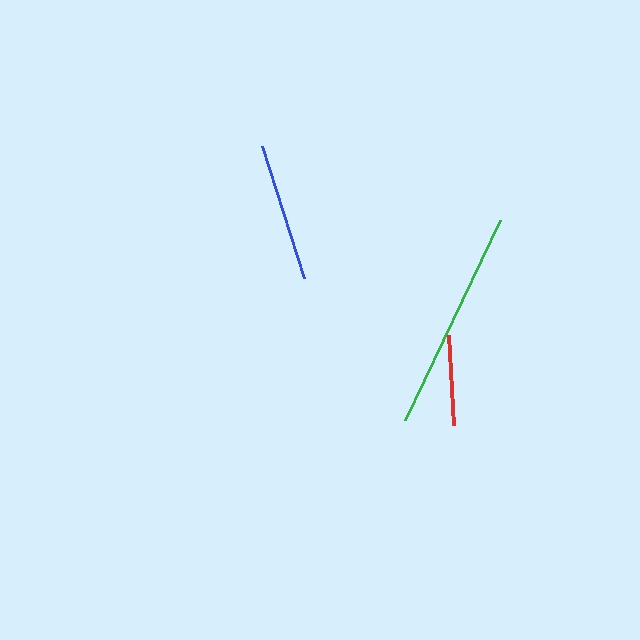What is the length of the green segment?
The green segment is approximately 222 pixels long.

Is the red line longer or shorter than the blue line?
The blue line is longer than the red line.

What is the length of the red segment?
The red segment is approximately 90 pixels long.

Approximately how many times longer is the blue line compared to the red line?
The blue line is approximately 1.5 times the length of the red line.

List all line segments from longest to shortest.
From longest to shortest: green, blue, red.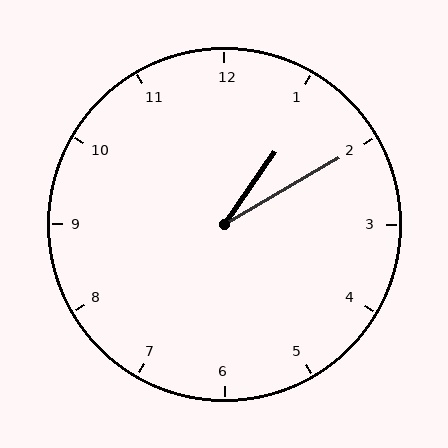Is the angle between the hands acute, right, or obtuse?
It is acute.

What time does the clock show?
1:10.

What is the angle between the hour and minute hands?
Approximately 25 degrees.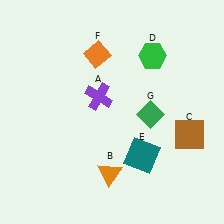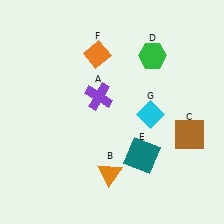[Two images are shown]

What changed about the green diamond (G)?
In Image 1, G is green. In Image 2, it changed to cyan.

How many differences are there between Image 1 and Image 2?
There is 1 difference between the two images.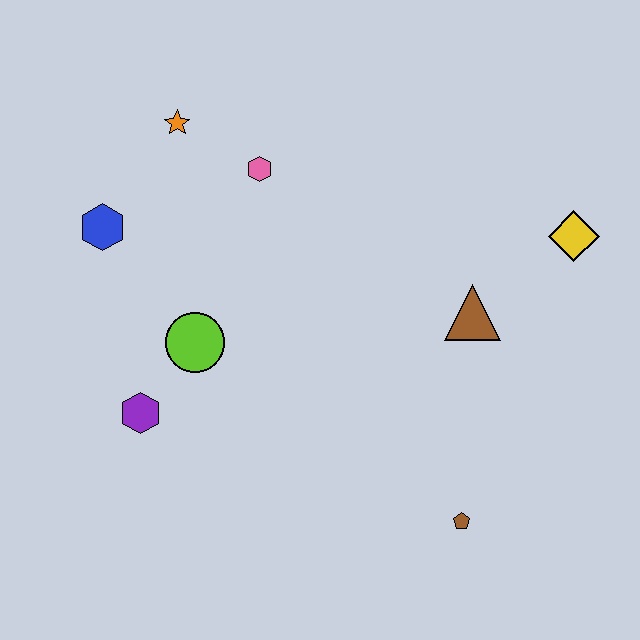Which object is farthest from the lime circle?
The yellow diamond is farthest from the lime circle.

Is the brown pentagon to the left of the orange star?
No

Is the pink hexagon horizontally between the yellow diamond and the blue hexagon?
Yes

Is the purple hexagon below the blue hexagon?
Yes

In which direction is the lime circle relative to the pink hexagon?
The lime circle is below the pink hexagon.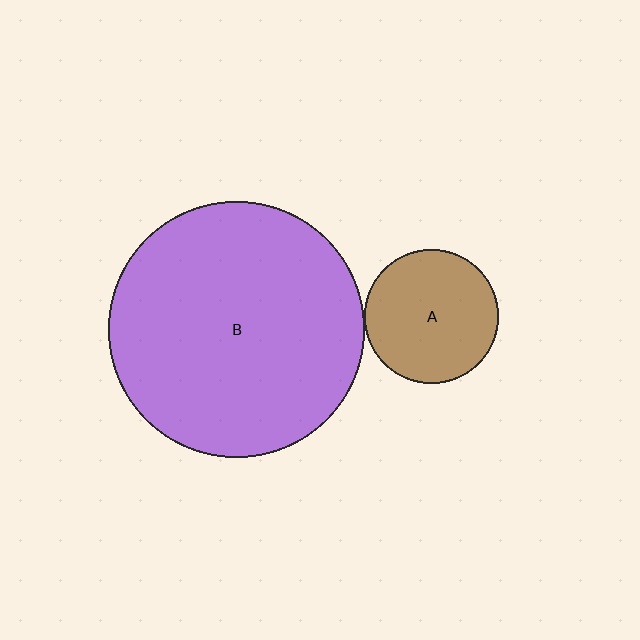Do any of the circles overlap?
No, none of the circles overlap.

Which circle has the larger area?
Circle B (purple).